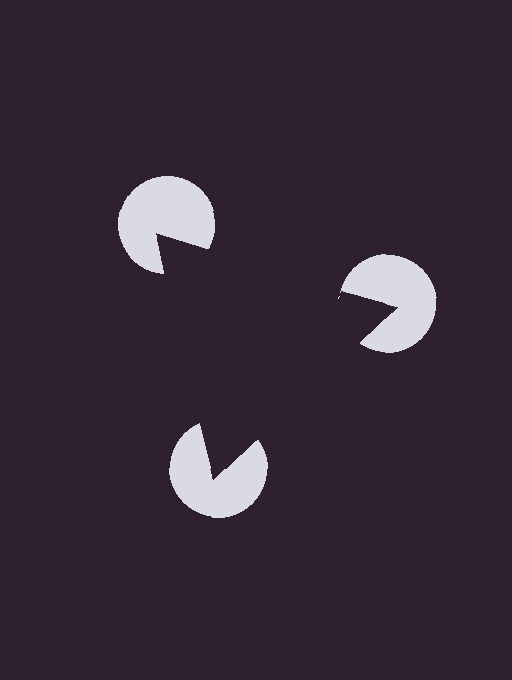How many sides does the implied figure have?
3 sides.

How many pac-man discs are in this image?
There are 3 — one at each vertex of the illusory triangle.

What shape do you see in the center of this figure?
An illusory triangle — its edges are inferred from the aligned wedge cuts in the pac-man discs, not physically drawn.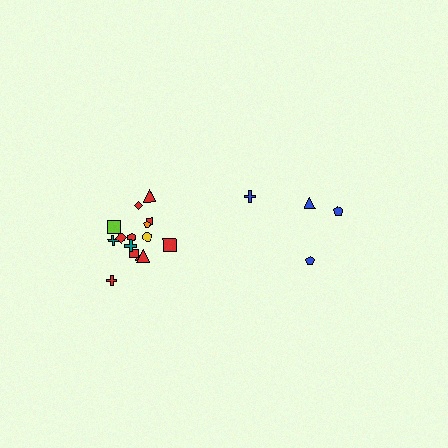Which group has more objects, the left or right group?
The left group.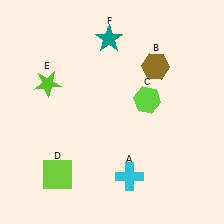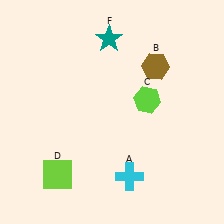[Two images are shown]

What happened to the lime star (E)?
The lime star (E) was removed in Image 2. It was in the top-left area of Image 1.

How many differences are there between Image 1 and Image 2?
There is 1 difference between the two images.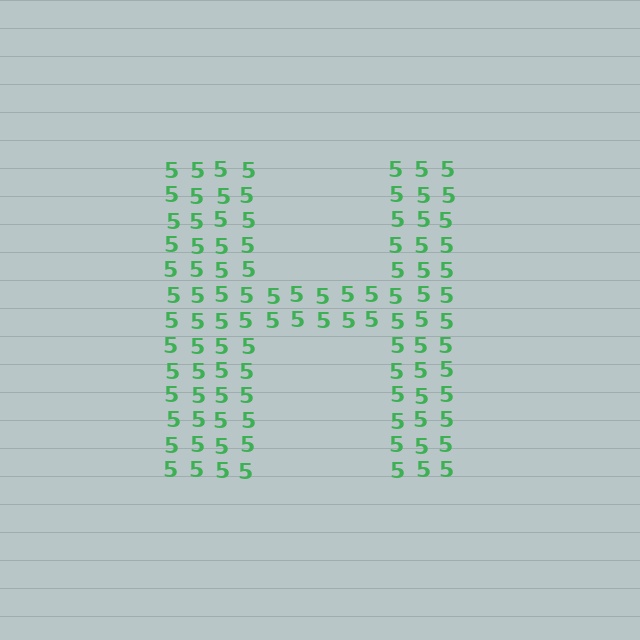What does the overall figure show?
The overall figure shows the letter H.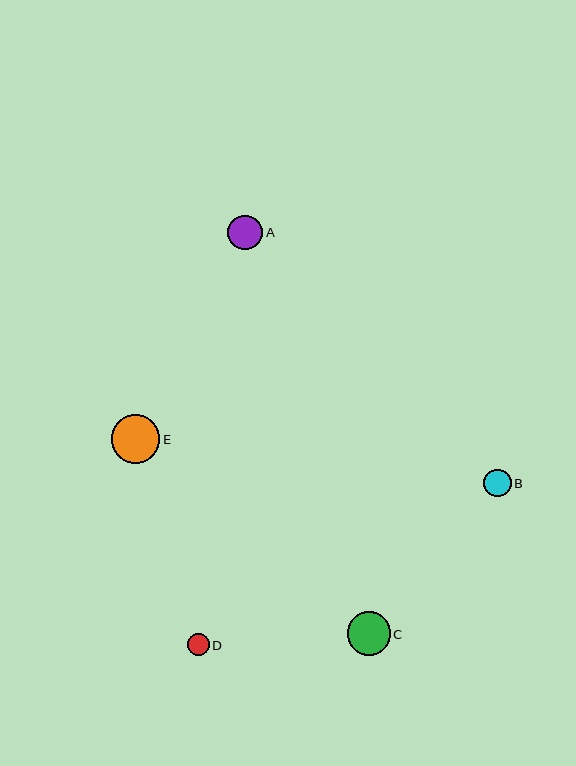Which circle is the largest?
Circle E is the largest with a size of approximately 48 pixels.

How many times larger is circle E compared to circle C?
Circle E is approximately 1.1 times the size of circle C.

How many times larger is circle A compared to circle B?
Circle A is approximately 1.3 times the size of circle B.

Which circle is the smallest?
Circle D is the smallest with a size of approximately 22 pixels.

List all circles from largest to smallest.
From largest to smallest: E, C, A, B, D.